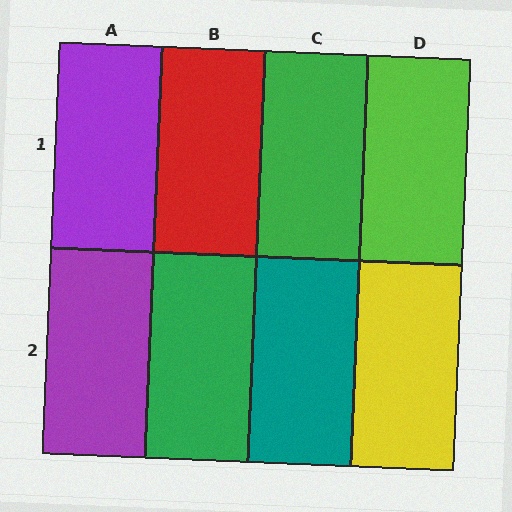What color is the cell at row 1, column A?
Purple.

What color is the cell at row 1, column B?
Red.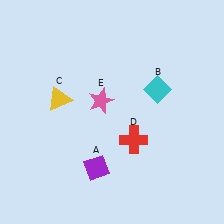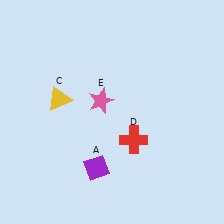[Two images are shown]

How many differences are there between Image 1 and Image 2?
There is 1 difference between the two images.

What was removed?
The cyan diamond (B) was removed in Image 2.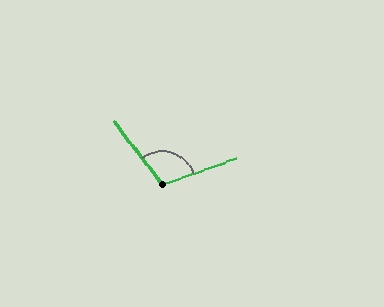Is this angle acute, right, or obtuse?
It is obtuse.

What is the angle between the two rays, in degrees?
Approximately 109 degrees.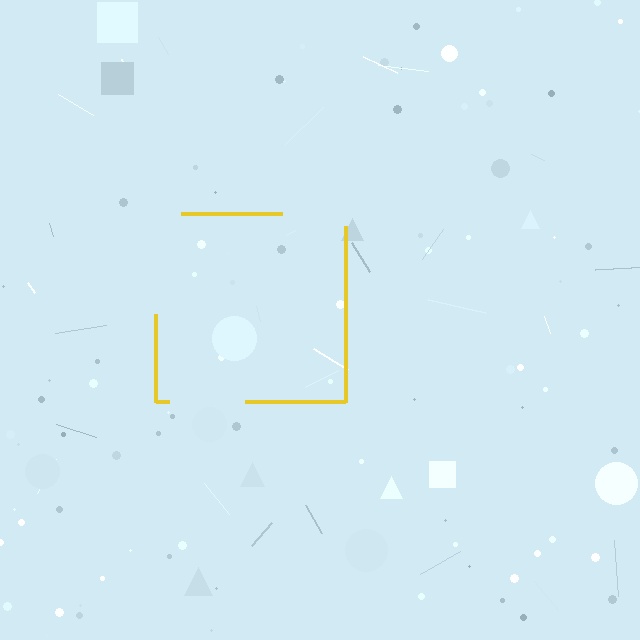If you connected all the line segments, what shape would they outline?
They would outline a square.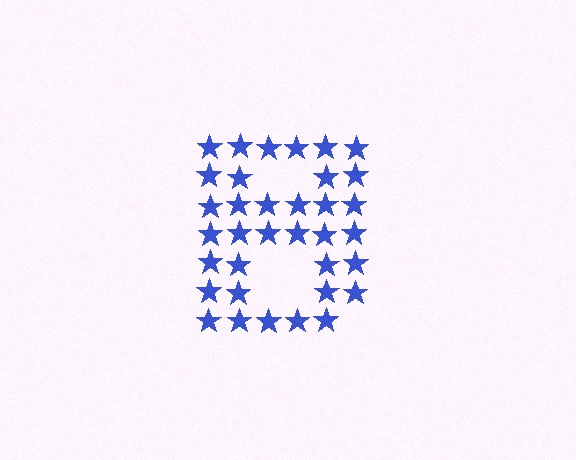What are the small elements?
The small elements are stars.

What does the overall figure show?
The overall figure shows the letter B.